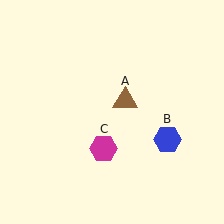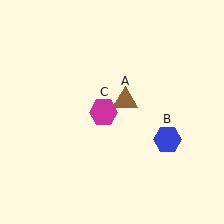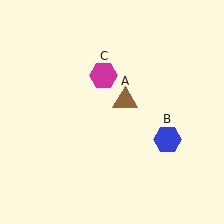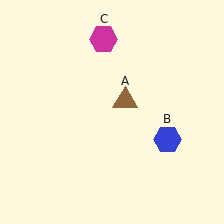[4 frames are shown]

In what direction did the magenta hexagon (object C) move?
The magenta hexagon (object C) moved up.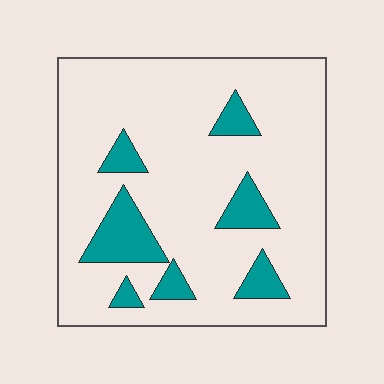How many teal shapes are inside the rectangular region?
7.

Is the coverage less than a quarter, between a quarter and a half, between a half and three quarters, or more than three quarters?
Less than a quarter.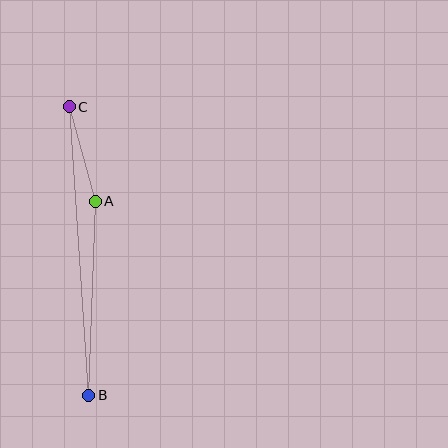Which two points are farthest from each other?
Points B and C are farthest from each other.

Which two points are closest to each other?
Points A and C are closest to each other.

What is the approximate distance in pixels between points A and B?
The distance between A and B is approximately 194 pixels.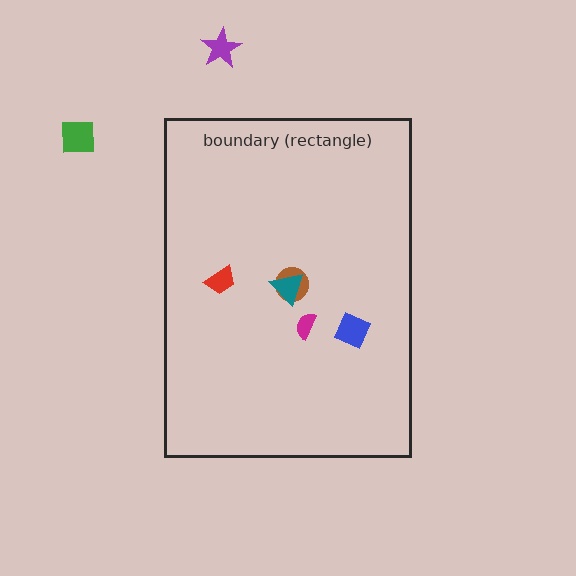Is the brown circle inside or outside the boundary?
Inside.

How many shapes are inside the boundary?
5 inside, 2 outside.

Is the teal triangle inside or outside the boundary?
Inside.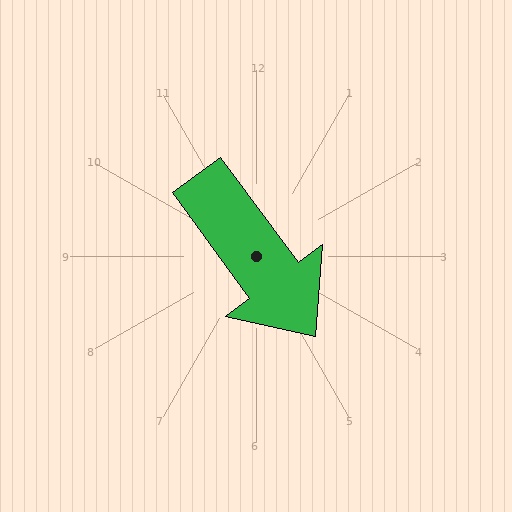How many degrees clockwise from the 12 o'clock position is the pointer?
Approximately 144 degrees.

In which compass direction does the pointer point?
Southeast.